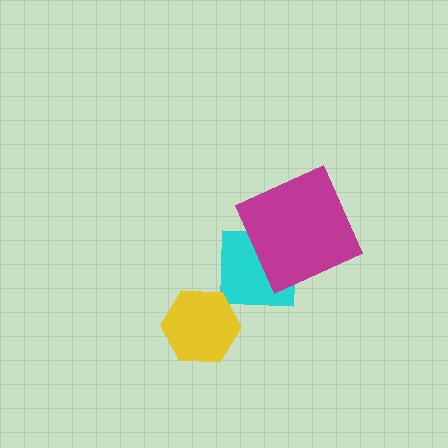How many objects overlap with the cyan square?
1 object overlaps with the cyan square.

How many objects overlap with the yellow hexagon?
0 objects overlap with the yellow hexagon.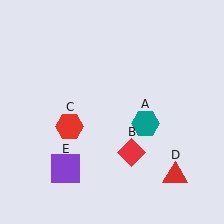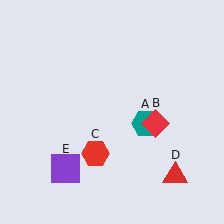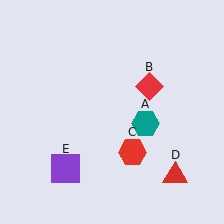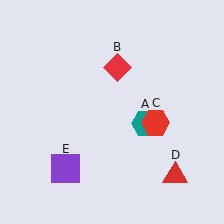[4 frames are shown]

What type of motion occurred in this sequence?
The red diamond (object B), red hexagon (object C) rotated counterclockwise around the center of the scene.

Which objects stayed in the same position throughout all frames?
Teal hexagon (object A) and red triangle (object D) and purple square (object E) remained stationary.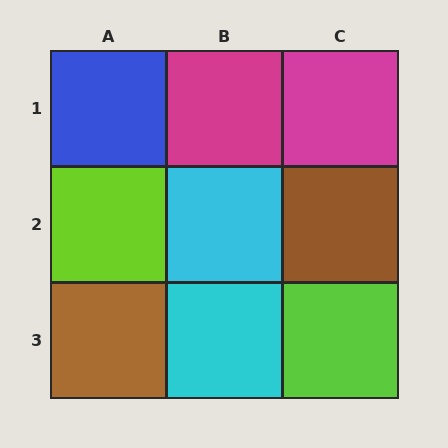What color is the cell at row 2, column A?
Lime.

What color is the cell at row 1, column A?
Blue.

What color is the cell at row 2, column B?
Cyan.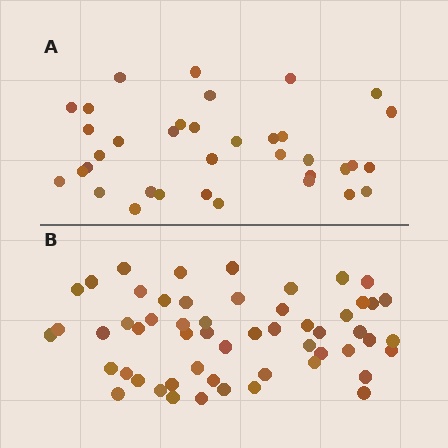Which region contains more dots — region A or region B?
Region B (the bottom region) has more dots.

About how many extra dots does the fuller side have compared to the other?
Region B has approximately 20 more dots than region A.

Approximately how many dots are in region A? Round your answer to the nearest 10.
About 40 dots. (The exact count is 36, which rounds to 40.)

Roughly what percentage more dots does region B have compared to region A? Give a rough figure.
About 55% more.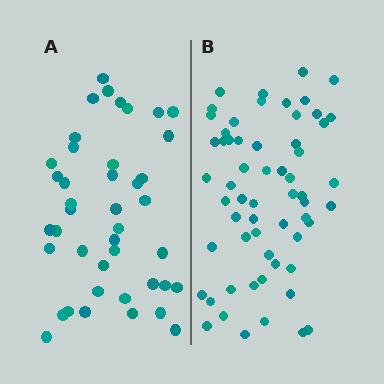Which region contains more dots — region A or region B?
Region B (the right region) has more dots.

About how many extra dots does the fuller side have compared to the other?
Region B has approximately 20 more dots than region A.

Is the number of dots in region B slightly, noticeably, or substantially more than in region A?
Region B has noticeably more, but not dramatically so. The ratio is roughly 1.4 to 1.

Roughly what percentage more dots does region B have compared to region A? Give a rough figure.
About 45% more.